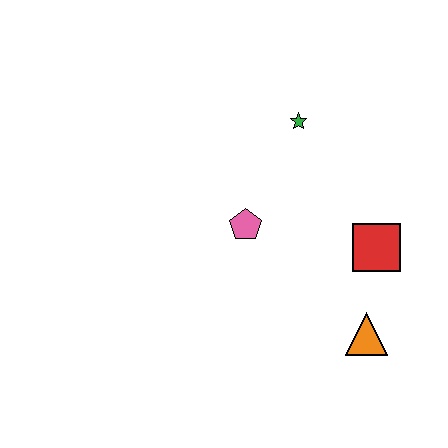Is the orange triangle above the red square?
No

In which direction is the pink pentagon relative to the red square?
The pink pentagon is to the left of the red square.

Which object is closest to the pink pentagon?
The green star is closest to the pink pentagon.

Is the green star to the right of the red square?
No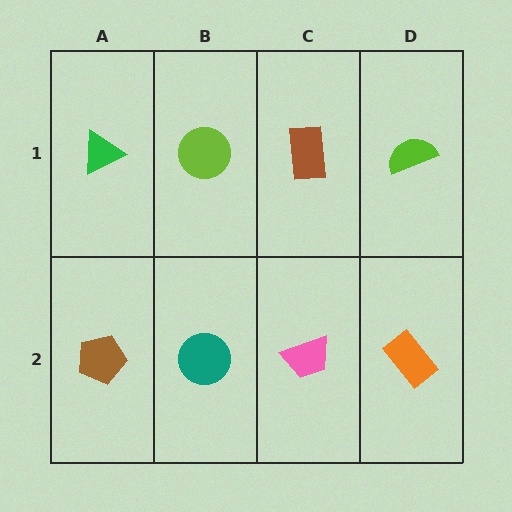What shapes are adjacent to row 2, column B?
A lime circle (row 1, column B), a brown pentagon (row 2, column A), a pink trapezoid (row 2, column C).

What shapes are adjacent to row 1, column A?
A brown pentagon (row 2, column A), a lime circle (row 1, column B).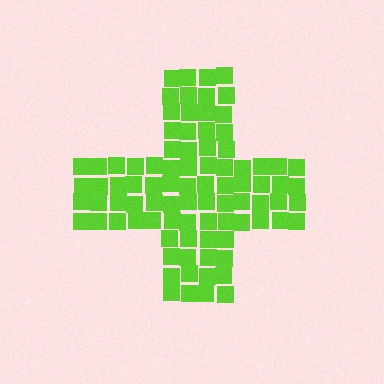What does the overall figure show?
The overall figure shows a cross.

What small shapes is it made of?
It is made of small squares.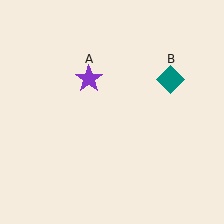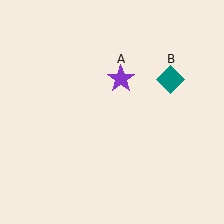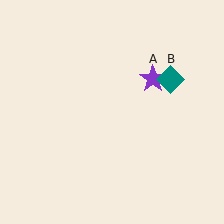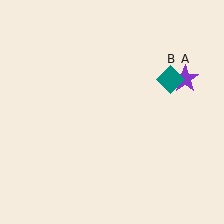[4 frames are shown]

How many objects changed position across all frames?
1 object changed position: purple star (object A).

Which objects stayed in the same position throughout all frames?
Teal diamond (object B) remained stationary.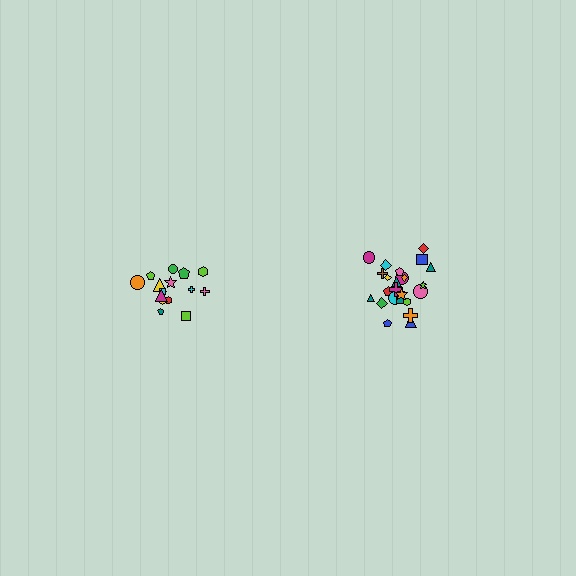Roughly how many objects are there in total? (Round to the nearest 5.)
Roughly 40 objects in total.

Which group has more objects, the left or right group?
The right group.